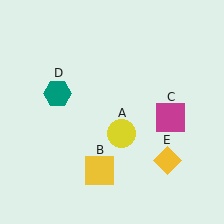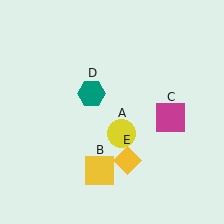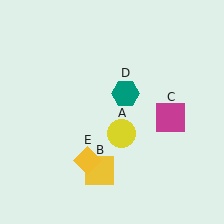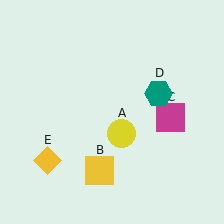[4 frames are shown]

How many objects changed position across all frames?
2 objects changed position: teal hexagon (object D), yellow diamond (object E).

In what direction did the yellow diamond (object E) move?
The yellow diamond (object E) moved left.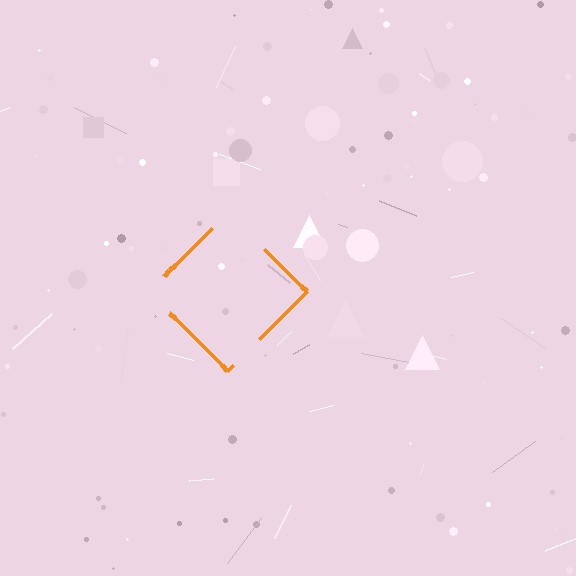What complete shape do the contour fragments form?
The contour fragments form a diamond.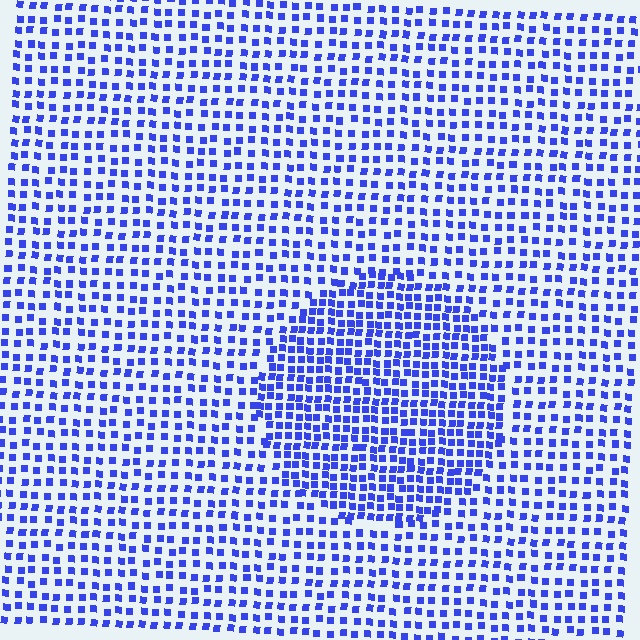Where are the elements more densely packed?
The elements are more densely packed inside the circle boundary.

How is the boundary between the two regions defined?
The boundary is defined by a change in element density (approximately 1.7x ratio). All elements are the same color, size, and shape.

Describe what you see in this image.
The image contains small blue elements arranged at two different densities. A circle-shaped region is visible where the elements are more densely packed than the surrounding area.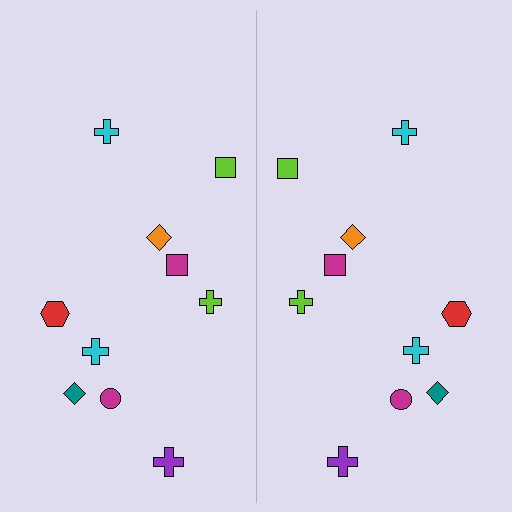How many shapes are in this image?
There are 20 shapes in this image.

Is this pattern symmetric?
Yes, this pattern has bilateral (reflection) symmetry.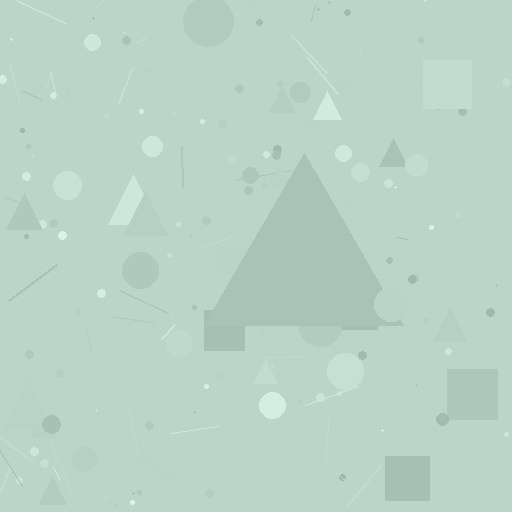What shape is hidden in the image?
A triangle is hidden in the image.